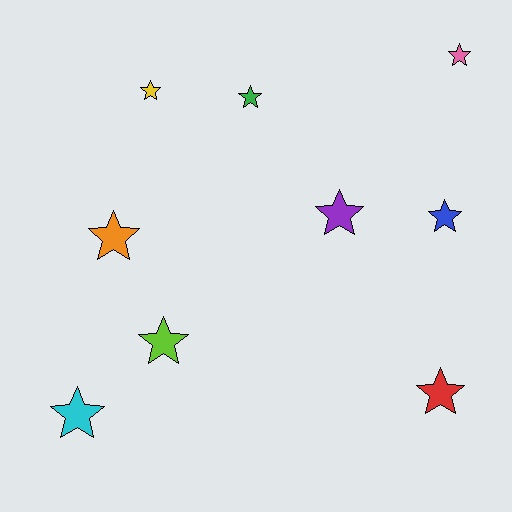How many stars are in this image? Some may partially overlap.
There are 9 stars.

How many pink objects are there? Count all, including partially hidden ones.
There is 1 pink object.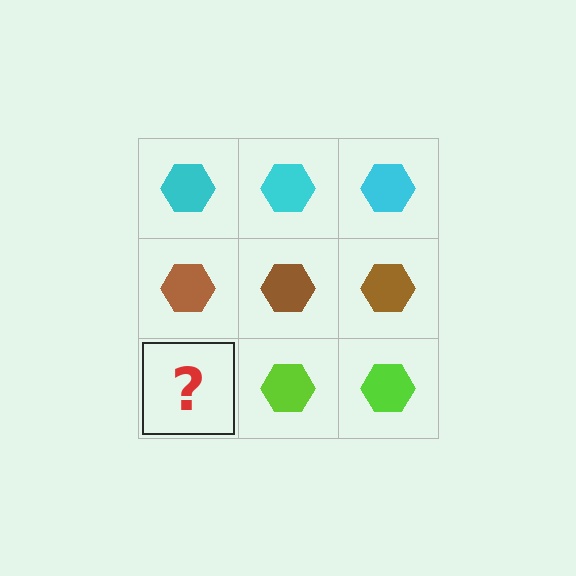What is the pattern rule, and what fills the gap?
The rule is that each row has a consistent color. The gap should be filled with a lime hexagon.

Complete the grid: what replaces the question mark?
The question mark should be replaced with a lime hexagon.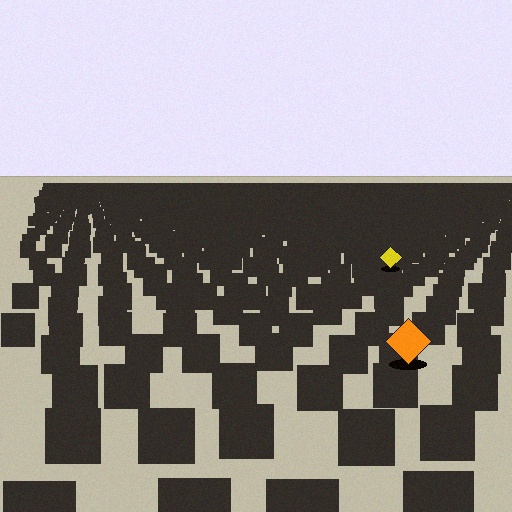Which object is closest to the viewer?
The orange diamond is closest. The texture marks near it are larger and more spread out.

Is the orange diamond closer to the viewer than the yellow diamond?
Yes. The orange diamond is closer — you can tell from the texture gradient: the ground texture is coarser near it.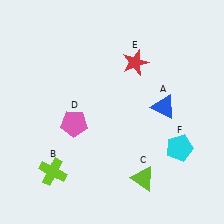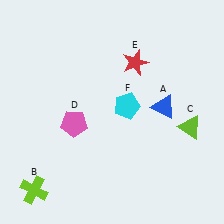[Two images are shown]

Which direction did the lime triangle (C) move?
The lime triangle (C) moved up.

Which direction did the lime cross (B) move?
The lime cross (B) moved left.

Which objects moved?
The objects that moved are: the lime cross (B), the lime triangle (C), the cyan pentagon (F).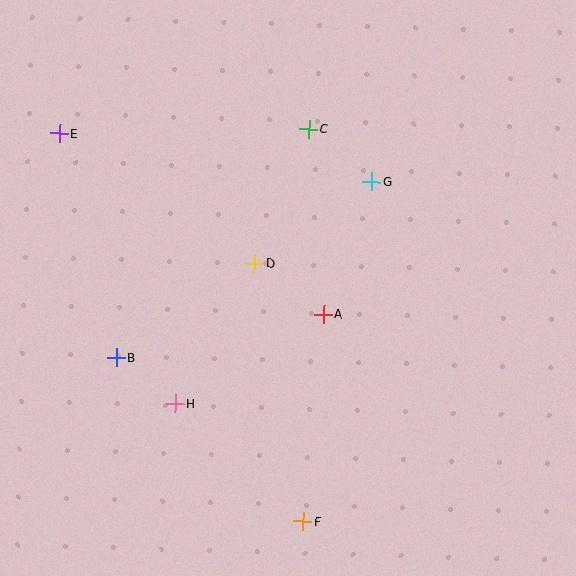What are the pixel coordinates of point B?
Point B is at (116, 358).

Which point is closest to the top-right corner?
Point G is closest to the top-right corner.